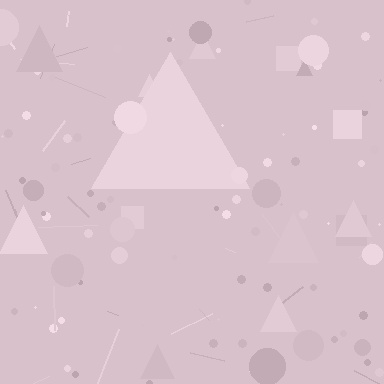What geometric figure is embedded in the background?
A triangle is embedded in the background.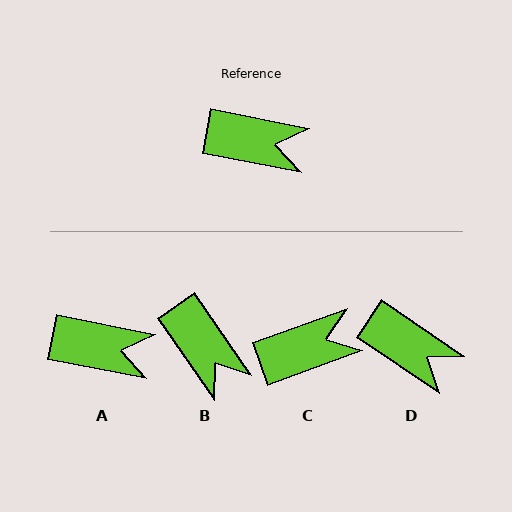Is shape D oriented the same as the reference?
No, it is off by about 23 degrees.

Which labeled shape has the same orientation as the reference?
A.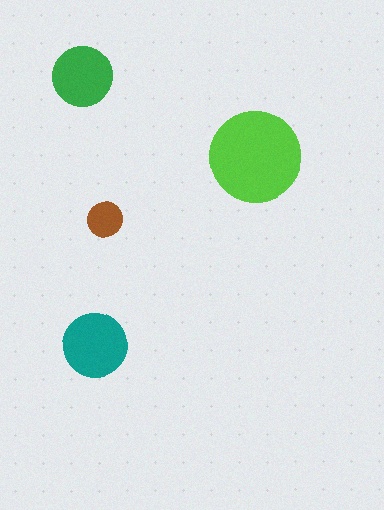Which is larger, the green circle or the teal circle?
The teal one.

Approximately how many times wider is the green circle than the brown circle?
About 1.5 times wider.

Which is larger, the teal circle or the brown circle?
The teal one.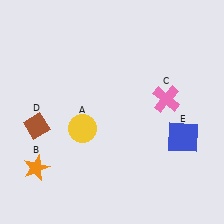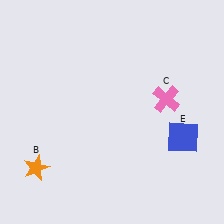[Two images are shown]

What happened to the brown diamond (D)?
The brown diamond (D) was removed in Image 2. It was in the bottom-left area of Image 1.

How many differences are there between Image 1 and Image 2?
There are 2 differences between the two images.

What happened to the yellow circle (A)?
The yellow circle (A) was removed in Image 2. It was in the bottom-left area of Image 1.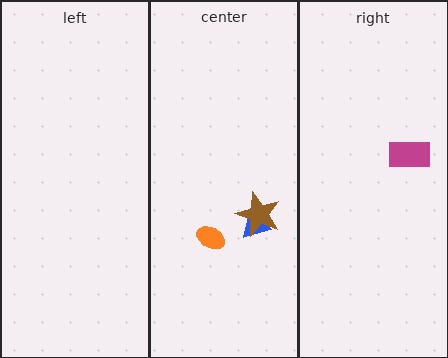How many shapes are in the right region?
1.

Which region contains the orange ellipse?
The center region.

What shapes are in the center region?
The blue triangle, the orange ellipse, the brown star.